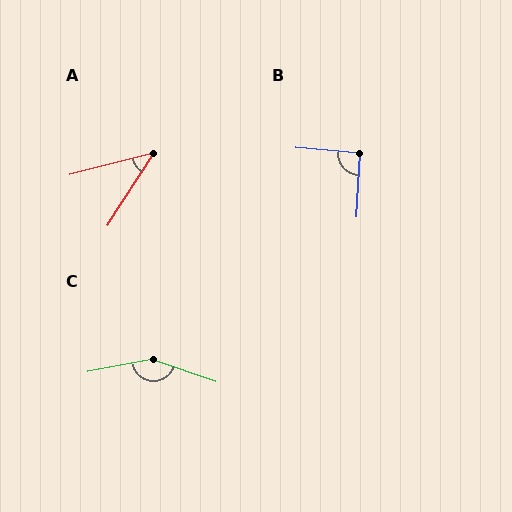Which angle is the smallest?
A, at approximately 43 degrees.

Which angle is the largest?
C, at approximately 150 degrees.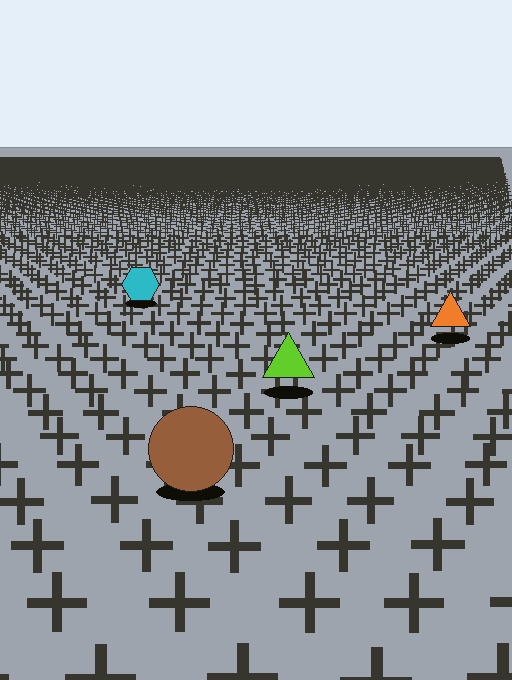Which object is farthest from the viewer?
The cyan hexagon is farthest from the viewer. It appears smaller and the ground texture around it is denser.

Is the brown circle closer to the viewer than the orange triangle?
Yes. The brown circle is closer — you can tell from the texture gradient: the ground texture is coarser near it.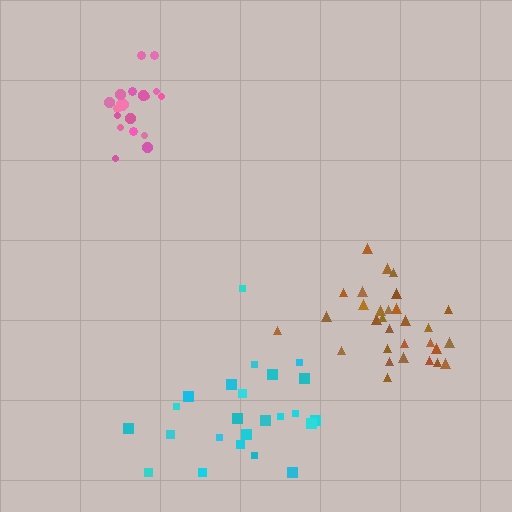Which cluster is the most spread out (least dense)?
Cyan.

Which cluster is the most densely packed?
Pink.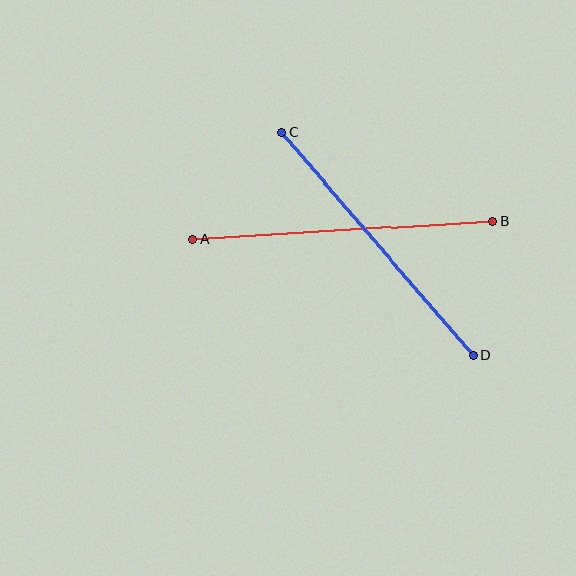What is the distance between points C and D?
The distance is approximately 294 pixels.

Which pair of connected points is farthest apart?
Points A and B are farthest apart.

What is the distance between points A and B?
The distance is approximately 301 pixels.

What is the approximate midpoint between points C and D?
The midpoint is at approximately (377, 244) pixels.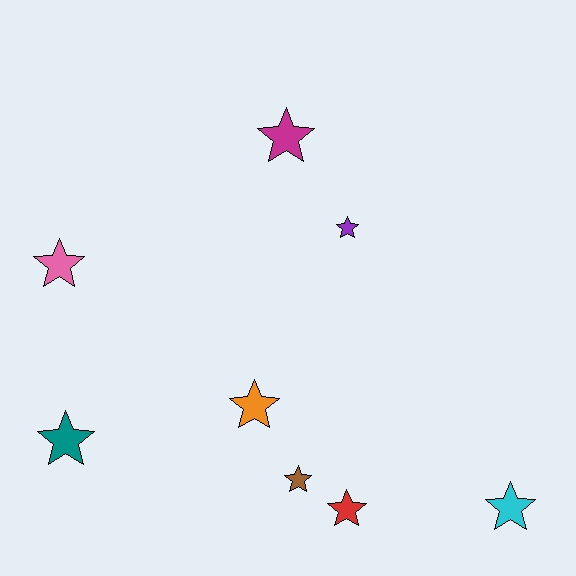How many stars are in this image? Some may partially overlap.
There are 8 stars.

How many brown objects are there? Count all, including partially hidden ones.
There is 1 brown object.